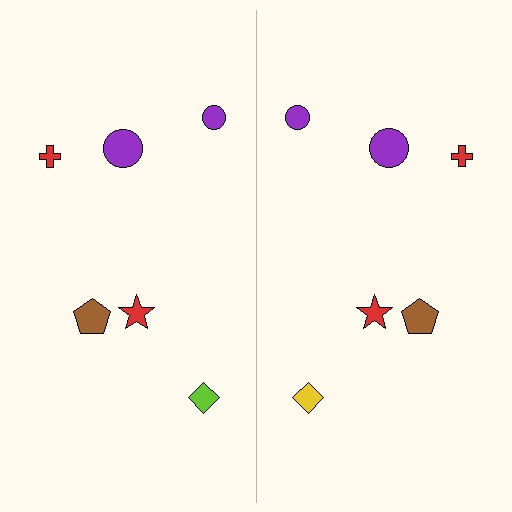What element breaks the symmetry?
The yellow diamond on the right side breaks the symmetry — its mirror counterpart is lime.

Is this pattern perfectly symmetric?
No, the pattern is not perfectly symmetric. The yellow diamond on the right side breaks the symmetry — its mirror counterpart is lime.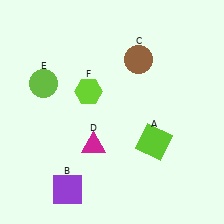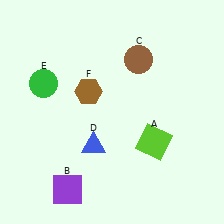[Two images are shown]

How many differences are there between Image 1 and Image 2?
There are 3 differences between the two images.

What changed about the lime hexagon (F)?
In Image 1, F is lime. In Image 2, it changed to brown.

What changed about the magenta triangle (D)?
In Image 1, D is magenta. In Image 2, it changed to blue.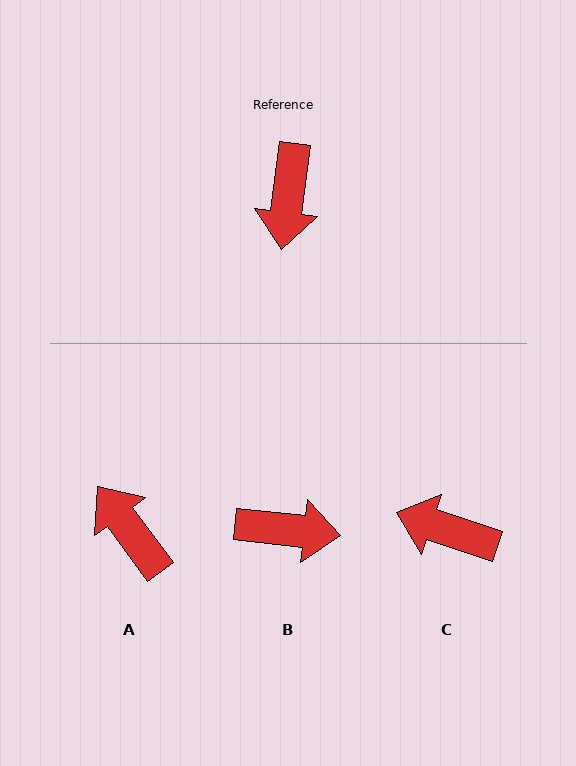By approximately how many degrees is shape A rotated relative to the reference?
Approximately 136 degrees clockwise.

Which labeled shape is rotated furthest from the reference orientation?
A, about 136 degrees away.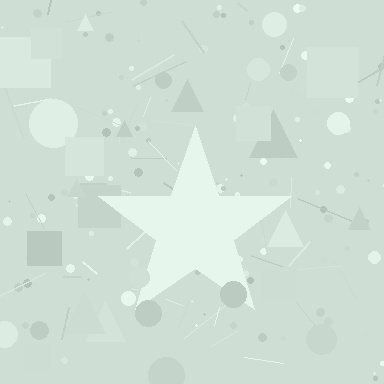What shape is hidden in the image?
A star is hidden in the image.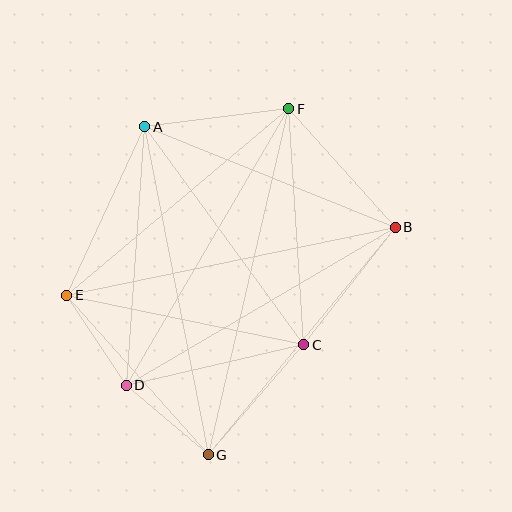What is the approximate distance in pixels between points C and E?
The distance between C and E is approximately 242 pixels.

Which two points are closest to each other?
Points D and G are closest to each other.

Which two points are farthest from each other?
Points F and G are farthest from each other.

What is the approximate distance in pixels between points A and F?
The distance between A and F is approximately 145 pixels.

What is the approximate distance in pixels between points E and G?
The distance between E and G is approximately 213 pixels.